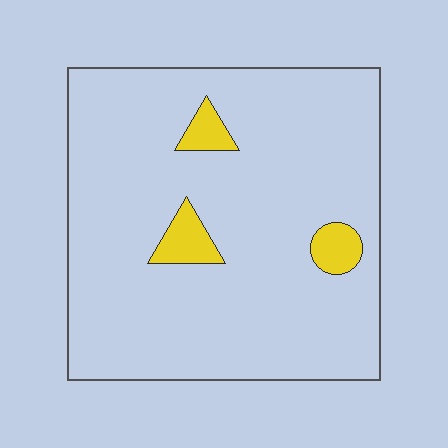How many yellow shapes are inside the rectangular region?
3.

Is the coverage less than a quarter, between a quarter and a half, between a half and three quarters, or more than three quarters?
Less than a quarter.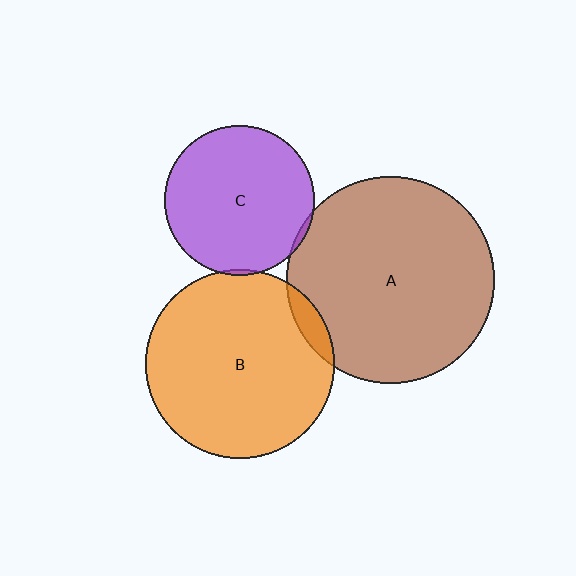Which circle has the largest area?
Circle A (brown).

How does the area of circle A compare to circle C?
Approximately 1.9 times.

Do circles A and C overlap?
Yes.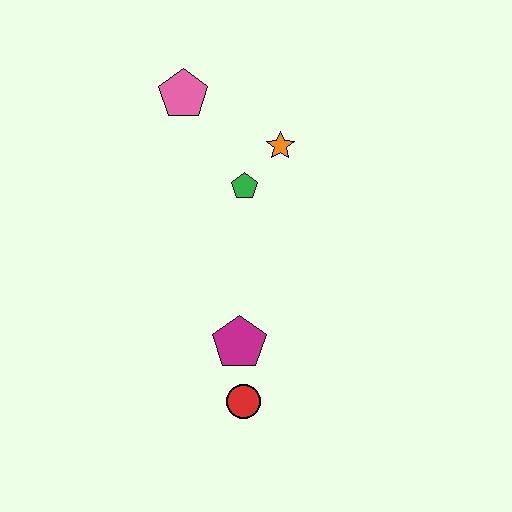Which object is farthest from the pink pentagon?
The red circle is farthest from the pink pentagon.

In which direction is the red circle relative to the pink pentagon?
The red circle is below the pink pentagon.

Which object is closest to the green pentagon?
The orange star is closest to the green pentagon.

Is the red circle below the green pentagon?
Yes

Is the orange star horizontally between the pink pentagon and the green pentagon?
No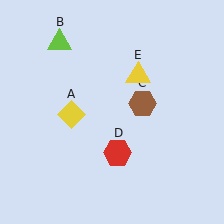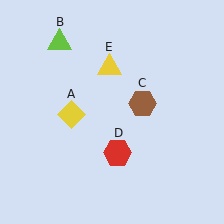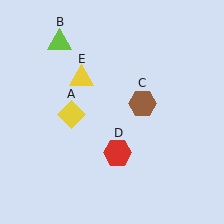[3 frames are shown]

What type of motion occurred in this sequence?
The yellow triangle (object E) rotated counterclockwise around the center of the scene.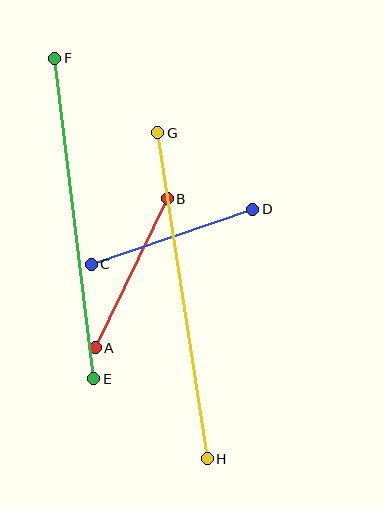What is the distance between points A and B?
The distance is approximately 165 pixels.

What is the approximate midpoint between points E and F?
The midpoint is at approximately (74, 219) pixels.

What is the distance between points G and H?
The distance is approximately 330 pixels.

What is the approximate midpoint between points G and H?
The midpoint is at approximately (182, 296) pixels.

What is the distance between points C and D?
The distance is approximately 171 pixels.